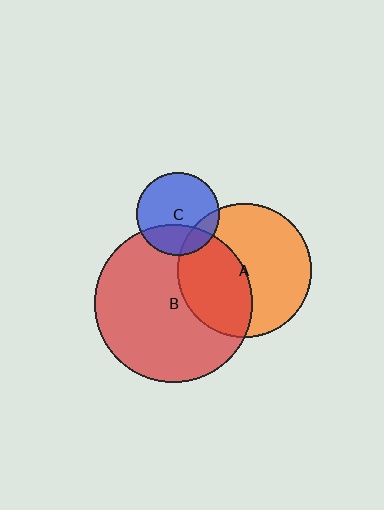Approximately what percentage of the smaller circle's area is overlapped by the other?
Approximately 30%.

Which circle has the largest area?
Circle B (red).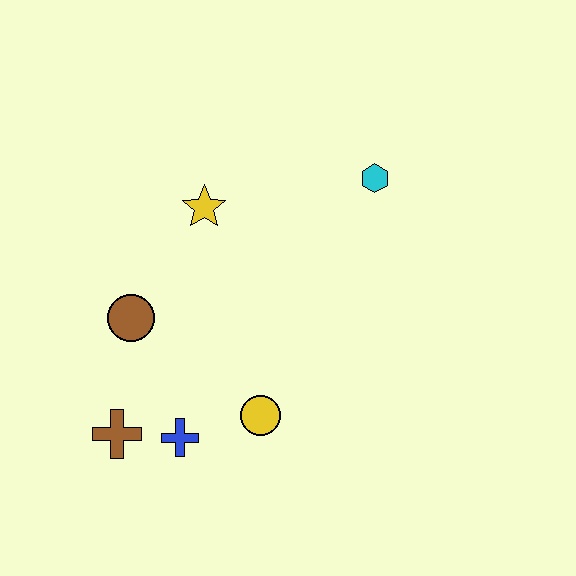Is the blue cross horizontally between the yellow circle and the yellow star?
No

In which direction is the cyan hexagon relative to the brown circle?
The cyan hexagon is to the right of the brown circle.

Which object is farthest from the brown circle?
The cyan hexagon is farthest from the brown circle.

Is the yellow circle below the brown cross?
No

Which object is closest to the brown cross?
The blue cross is closest to the brown cross.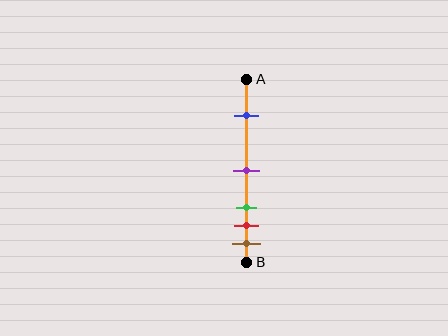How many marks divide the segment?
There are 5 marks dividing the segment.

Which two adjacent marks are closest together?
The red and brown marks are the closest adjacent pair.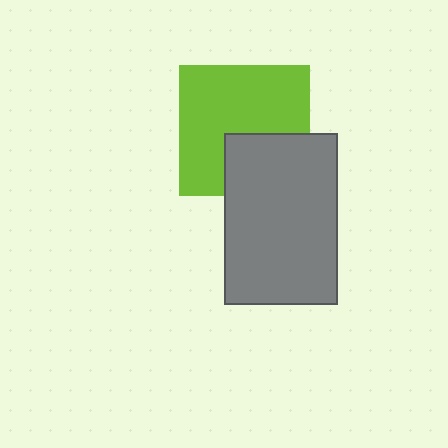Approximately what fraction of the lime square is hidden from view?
Roughly 32% of the lime square is hidden behind the gray rectangle.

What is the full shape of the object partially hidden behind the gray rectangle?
The partially hidden object is a lime square.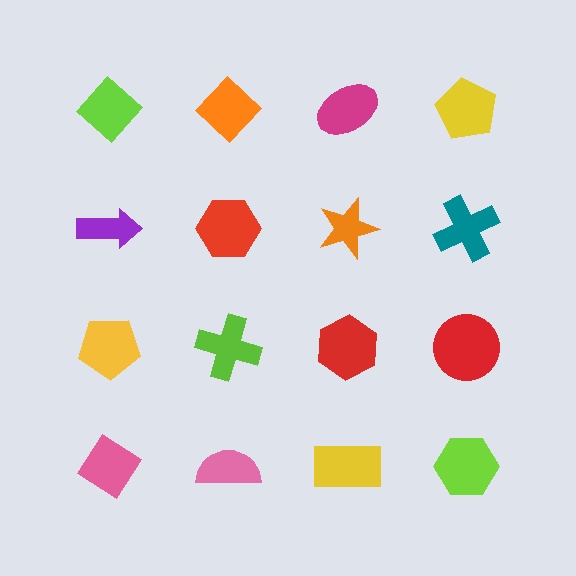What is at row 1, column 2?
An orange diamond.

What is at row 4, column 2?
A pink semicircle.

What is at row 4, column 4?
A lime hexagon.